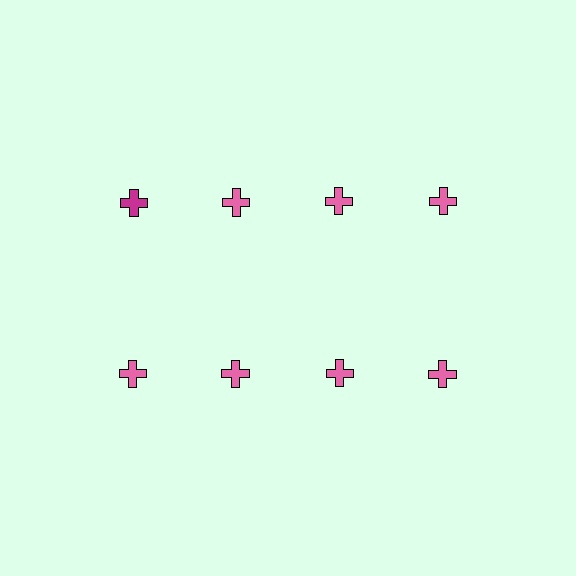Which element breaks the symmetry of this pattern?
The magenta cross in the top row, leftmost column breaks the symmetry. All other shapes are pink crosses.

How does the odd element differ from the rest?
It has a different color: magenta instead of pink.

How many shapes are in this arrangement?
There are 8 shapes arranged in a grid pattern.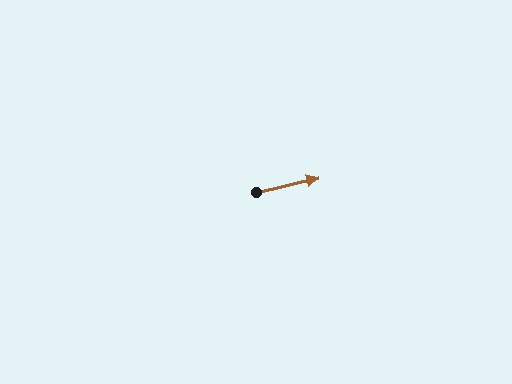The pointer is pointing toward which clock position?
Roughly 3 o'clock.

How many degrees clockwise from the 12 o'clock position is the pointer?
Approximately 77 degrees.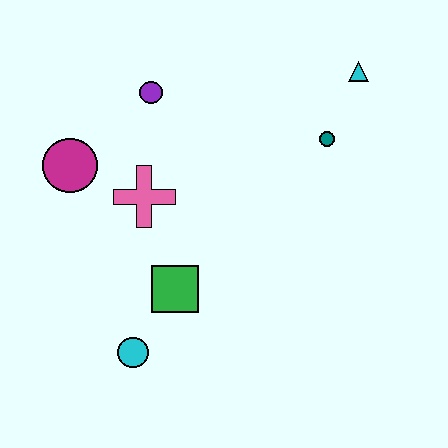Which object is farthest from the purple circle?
The cyan circle is farthest from the purple circle.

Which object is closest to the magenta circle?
The pink cross is closest to the magenta circle.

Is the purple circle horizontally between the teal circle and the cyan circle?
Yes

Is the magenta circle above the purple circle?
No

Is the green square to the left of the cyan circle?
No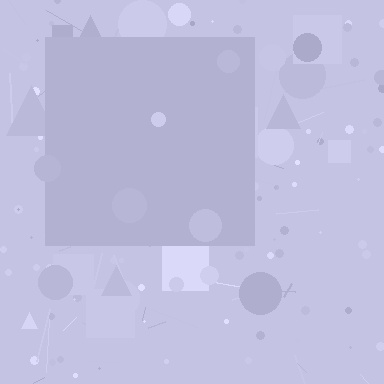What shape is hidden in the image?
A square is hidden in the image.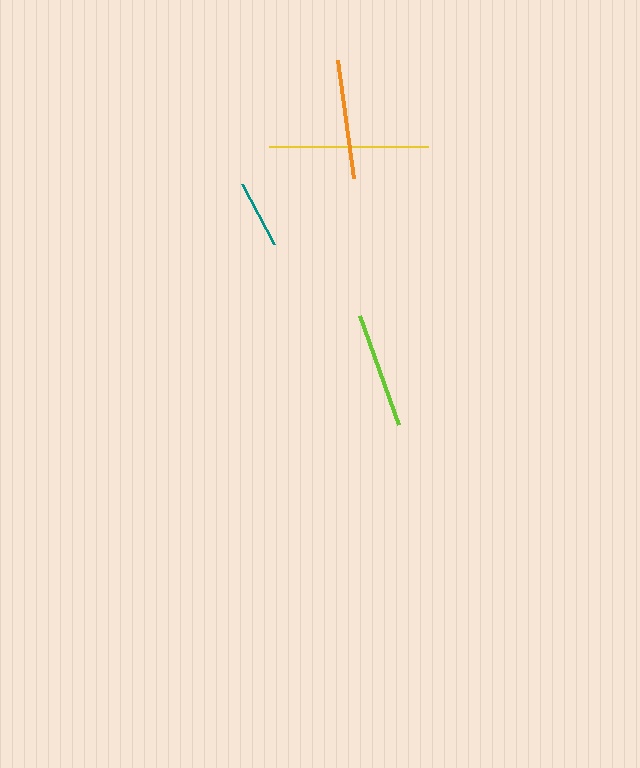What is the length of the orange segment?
The orange segment is approximately 119 pixels long.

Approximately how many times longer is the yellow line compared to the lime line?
The yellow line is approximately 1.4 times the length of the lime line.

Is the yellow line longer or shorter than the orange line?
The yellow line is longer than the orange line.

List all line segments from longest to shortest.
From longest to shortest: yellow, orange, lime, teal.